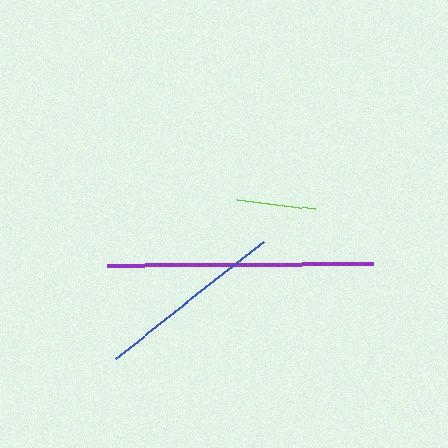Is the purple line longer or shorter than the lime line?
The purple line is longer than the lime line.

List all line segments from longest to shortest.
From longest to shortest: purple, blue, lime.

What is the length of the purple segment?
The purple segment is approximately 266 pixels long.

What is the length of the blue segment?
The blue segment is approximately 188 pixels long.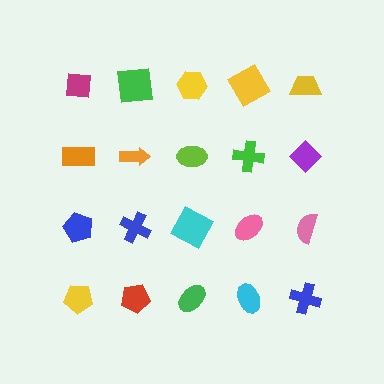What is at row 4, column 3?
A green ellipse.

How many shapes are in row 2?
5 shapes.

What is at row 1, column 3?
A yellow hexagon.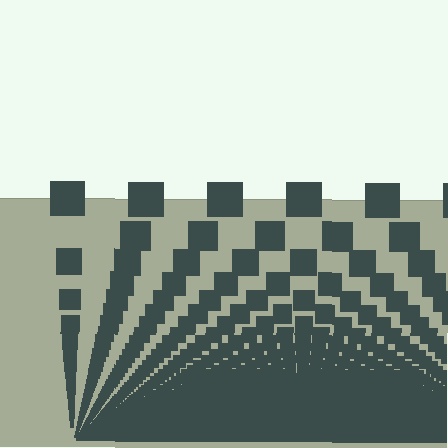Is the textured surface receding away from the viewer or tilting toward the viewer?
The surface appears to tilt toward the viewer. Texture elements get larger and sparser toward the top.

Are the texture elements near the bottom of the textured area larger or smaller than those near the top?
Smaller. The gradient is inverted — elements near the bottom are smaller and denser.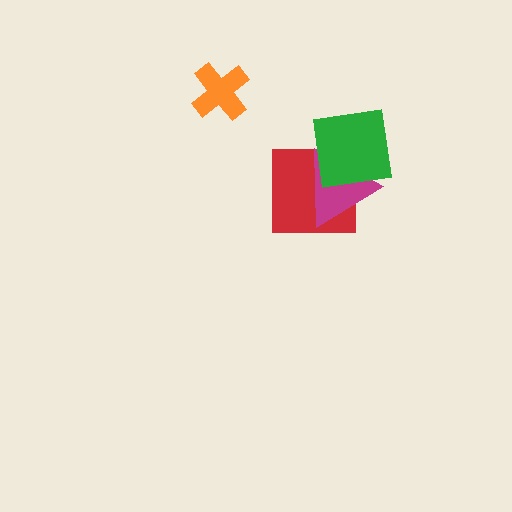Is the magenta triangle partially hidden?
Yes, it is partially covered by another shape.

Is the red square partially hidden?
Yes, it is partially covered by another shape.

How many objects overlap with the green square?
2 objects overlap with the green square.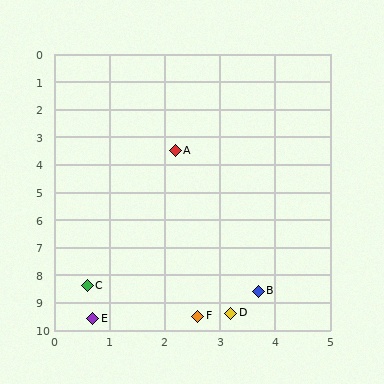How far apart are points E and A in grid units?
Points E and A are about 6.3 grid units apart.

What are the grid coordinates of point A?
Point A is at approximately (2.2, 3.5).